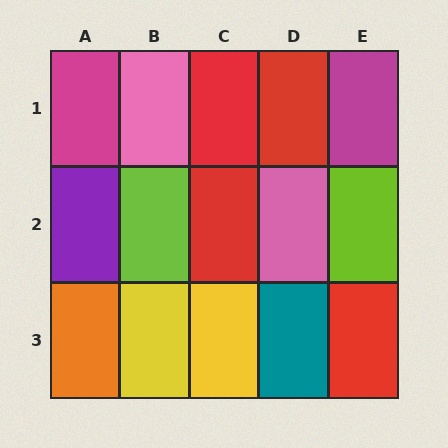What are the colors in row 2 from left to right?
Purple, lime, red, pink, lime.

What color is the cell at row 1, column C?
Red.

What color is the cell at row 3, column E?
Red.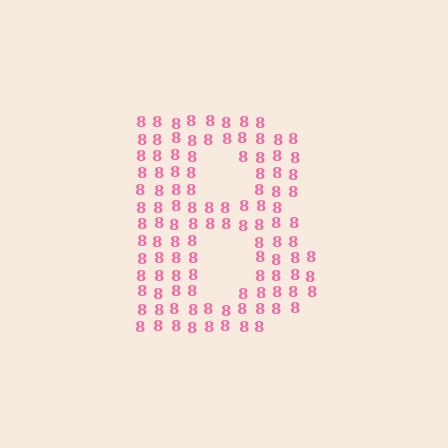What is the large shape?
The large shape is the letter B.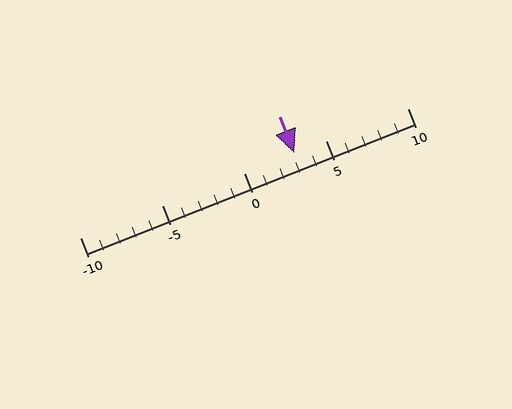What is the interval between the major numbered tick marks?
The major tick marks are spaced 5 units apart.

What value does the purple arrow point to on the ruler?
The purple arrow points to approximately 3.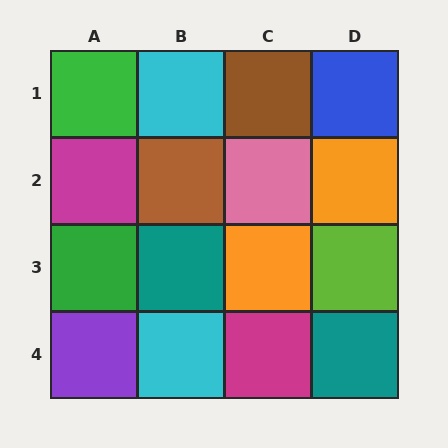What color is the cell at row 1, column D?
Blue.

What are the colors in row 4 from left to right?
Purple, cyan, magenta, teal.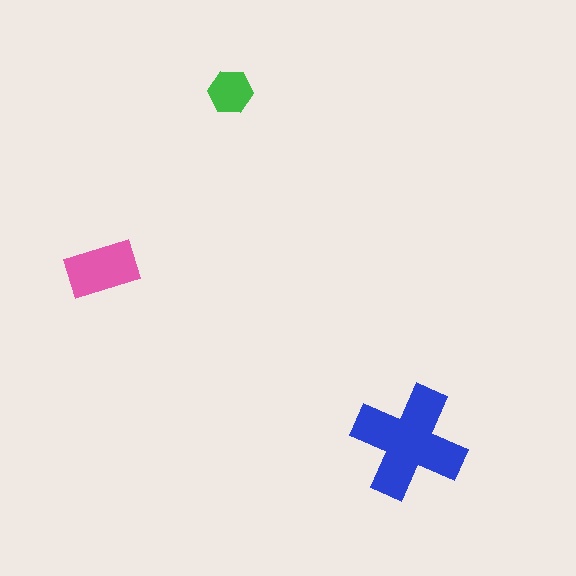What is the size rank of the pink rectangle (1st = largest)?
2nd.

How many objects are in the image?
There are 3 objects in the image.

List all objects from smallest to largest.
The green hexagon, the pink rectangle, the blue cross.